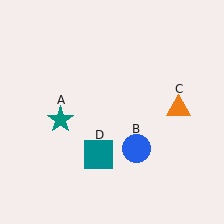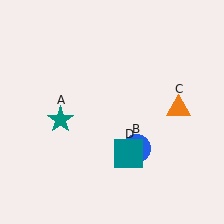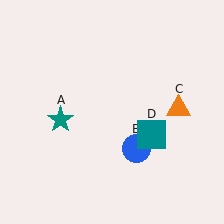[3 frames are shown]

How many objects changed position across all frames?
1 object changed position: teal square (object D).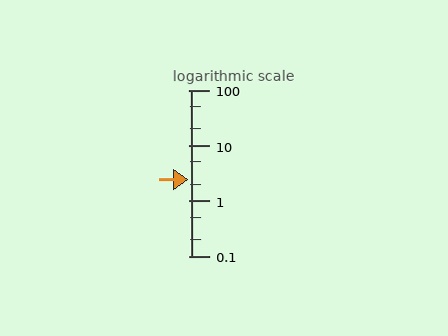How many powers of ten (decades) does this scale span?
The scale spans 3 decades, from 0.1 to 100.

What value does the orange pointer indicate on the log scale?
The pointer indicates approximately 2.4.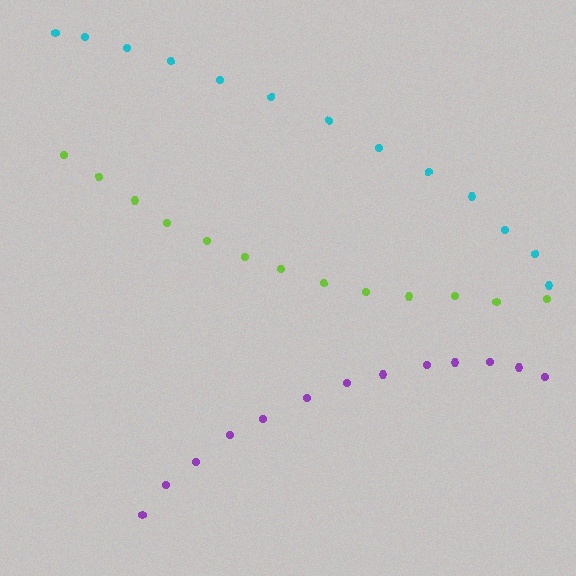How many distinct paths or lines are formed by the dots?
There are 3 distinct paths.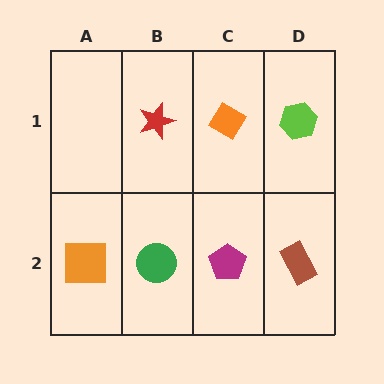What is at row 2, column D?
A brown rectangle.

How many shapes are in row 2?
4 shapes.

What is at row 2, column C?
A magenta pentagon.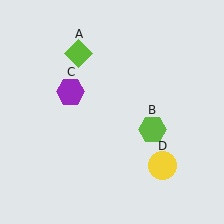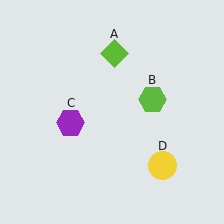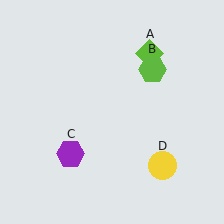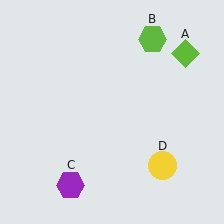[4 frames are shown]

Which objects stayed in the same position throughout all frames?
Yellow circle (object D) remained stationary.